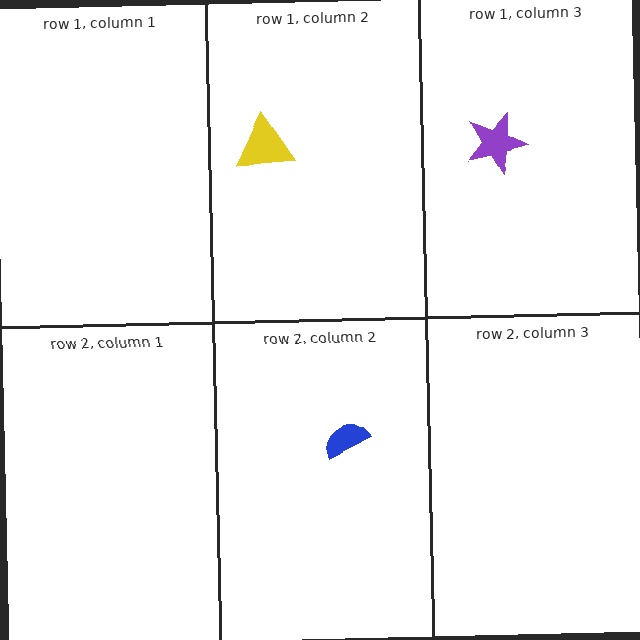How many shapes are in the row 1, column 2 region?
1.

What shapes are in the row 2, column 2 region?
The blue semicircle.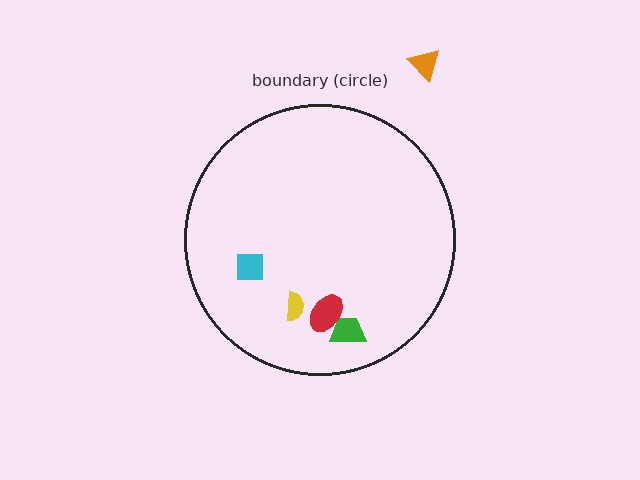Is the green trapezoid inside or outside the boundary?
Inside.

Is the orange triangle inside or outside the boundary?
Outside.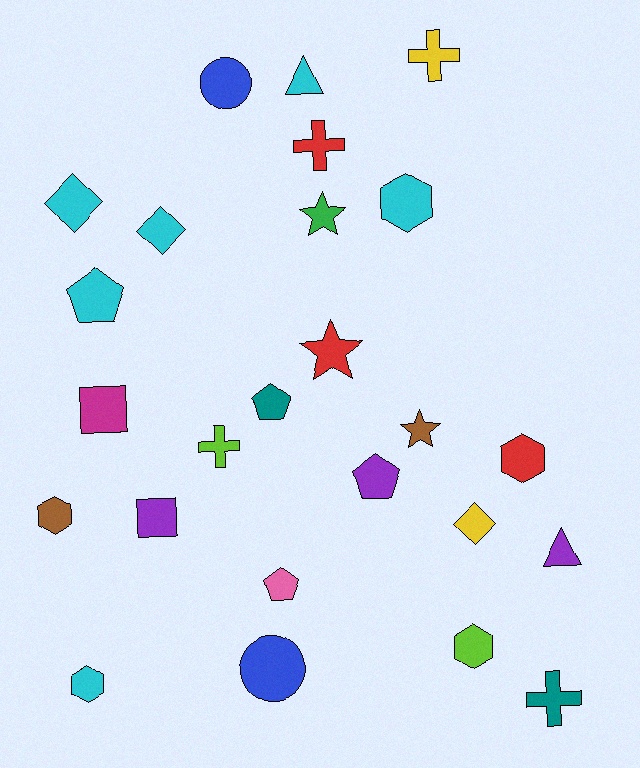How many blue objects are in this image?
There are 2 blue objects.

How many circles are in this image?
There are 2 circles.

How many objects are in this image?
There are 25 objects.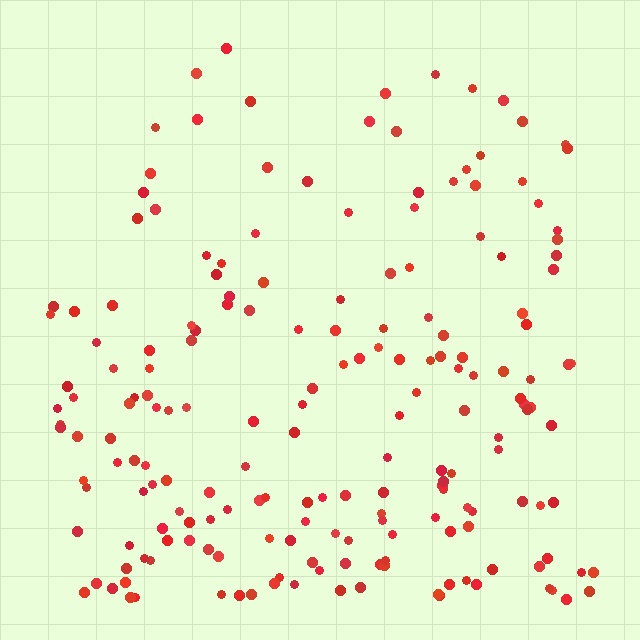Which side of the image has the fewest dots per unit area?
The top.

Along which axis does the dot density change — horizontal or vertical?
Vertical.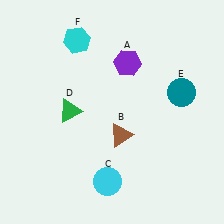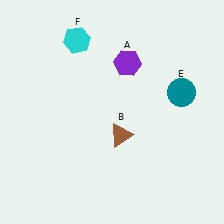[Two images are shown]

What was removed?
The cyan circle (C), the green triangle (D) were removed in Image 2.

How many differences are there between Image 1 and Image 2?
There are 2 differences between the two images.